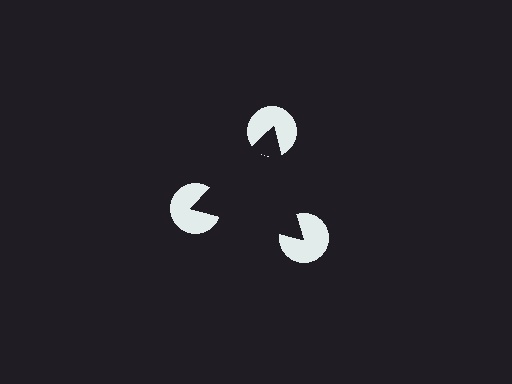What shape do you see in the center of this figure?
An illusory triangle — its edges are inferred from the aligned wedge cuts in the pac-man discs, not physically drawn.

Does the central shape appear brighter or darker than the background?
It typically appears slightly darker than the background, even though no actual brightness change is drawn.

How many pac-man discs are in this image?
There are 3 — one at each vertex of the illusory triangle.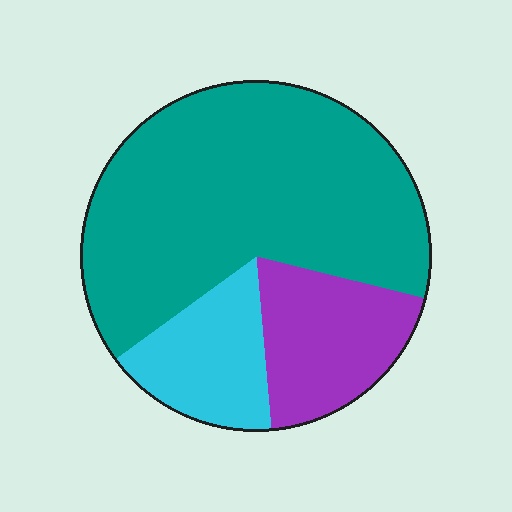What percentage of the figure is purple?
Purple covers about 20% of the figure.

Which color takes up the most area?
Teal, at roughly 65%.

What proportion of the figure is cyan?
Cyan takes up about one sixth (1/6) of the figure.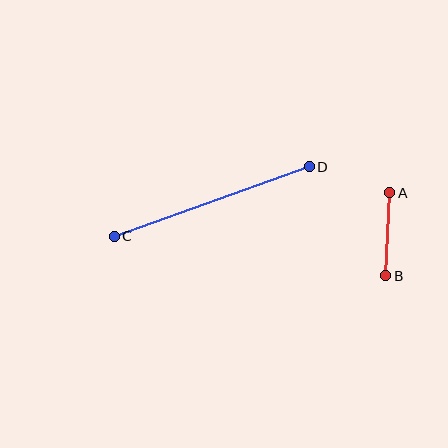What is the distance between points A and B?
The distance is approximately 83 pixels.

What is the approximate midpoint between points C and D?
The midpoint is at approximately (212, 202) pixels.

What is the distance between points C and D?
The distance is approximately 207 pixels.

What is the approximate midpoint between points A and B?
The midpoint is at approximately (388, 234) pixels.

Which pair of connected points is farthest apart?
Points C and D are farthest apart.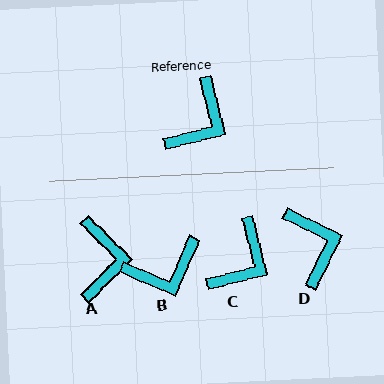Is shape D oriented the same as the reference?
No, it is off by about 50 degrees.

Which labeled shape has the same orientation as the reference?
C.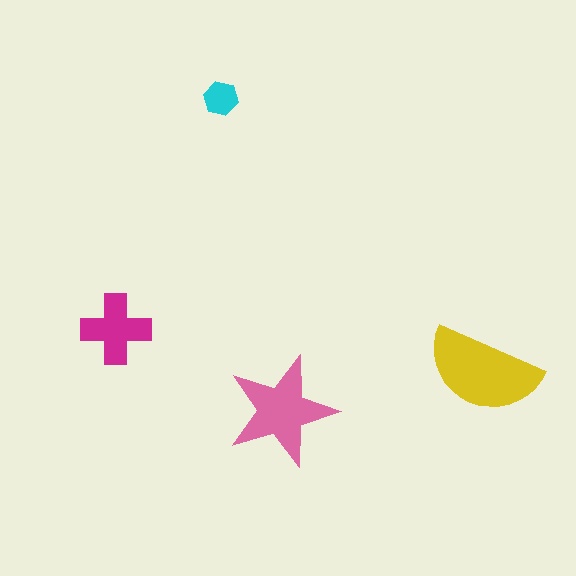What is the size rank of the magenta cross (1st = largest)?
3rd.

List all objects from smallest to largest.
The cyan hexagon, the magenta cross, the pink star, the yellow semicircle.